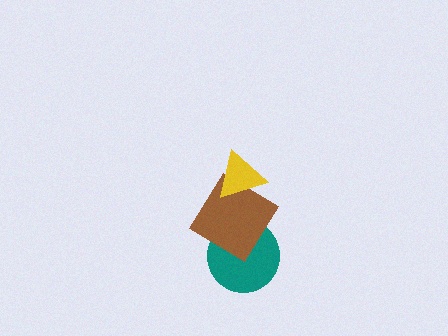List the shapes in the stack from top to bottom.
From top to bottom: the yellow triangle, the brown diamond, the teal circle.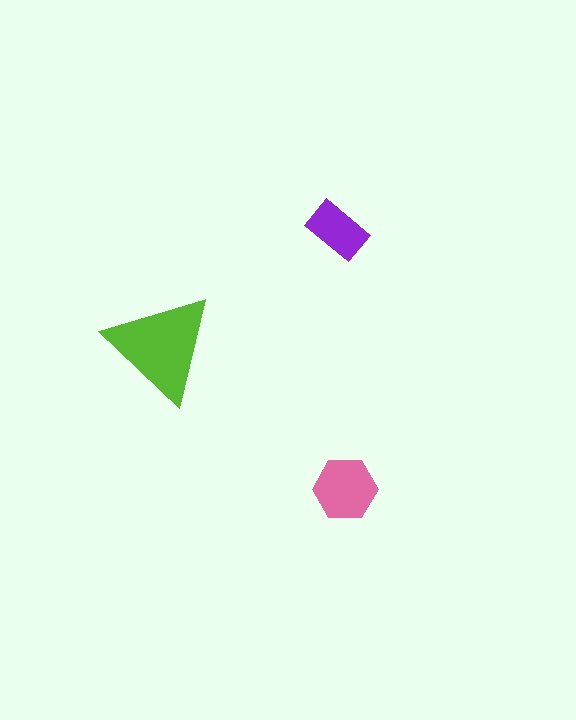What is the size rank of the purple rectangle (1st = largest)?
3rd.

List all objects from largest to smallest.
The lime triangle, the pink hexagon, the purple rectangle.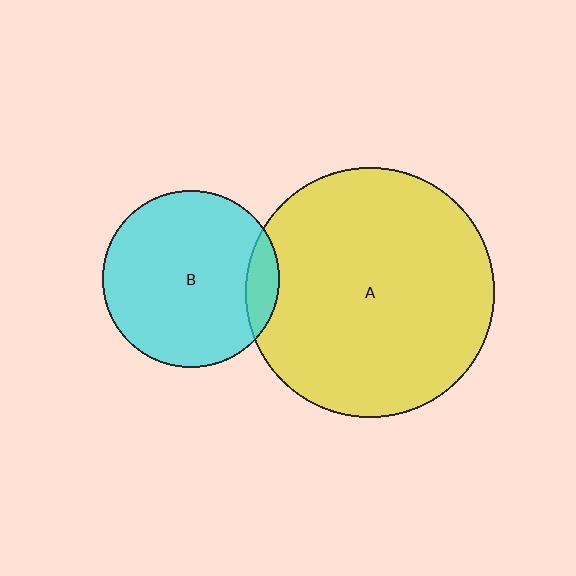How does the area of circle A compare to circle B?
Approximately 2.0 times.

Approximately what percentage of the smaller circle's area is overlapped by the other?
Approximately 10%.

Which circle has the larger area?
Circle A (yellow).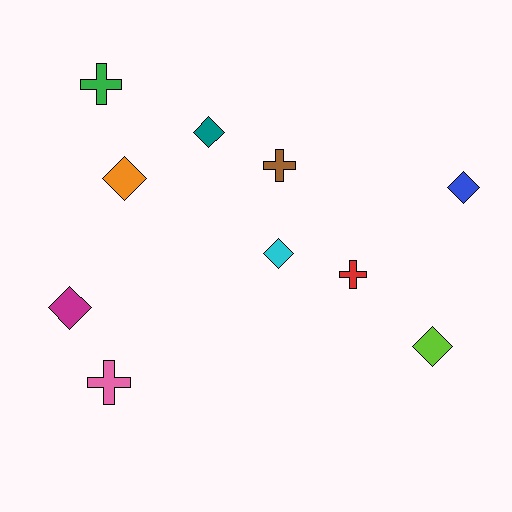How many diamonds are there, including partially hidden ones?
There are 6 diamonds.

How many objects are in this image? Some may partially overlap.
There are 10 objects.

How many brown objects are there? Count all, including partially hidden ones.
There is 1 brown object.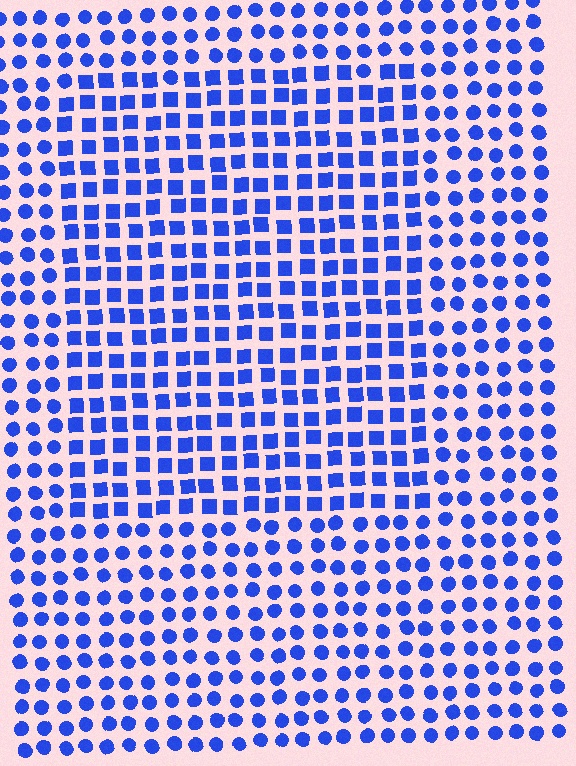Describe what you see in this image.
The image is filled with small blue elements arranged in a uniform grid. A rectangle-shaped region contains squares, while the surrounding area contains circles. The boundary is defined purely by the change in element shape.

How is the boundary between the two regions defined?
The boundary is defined by a change in element shape: squares inside vs. circles outside. All elements share the same color and spacing.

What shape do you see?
I see a rectangle.